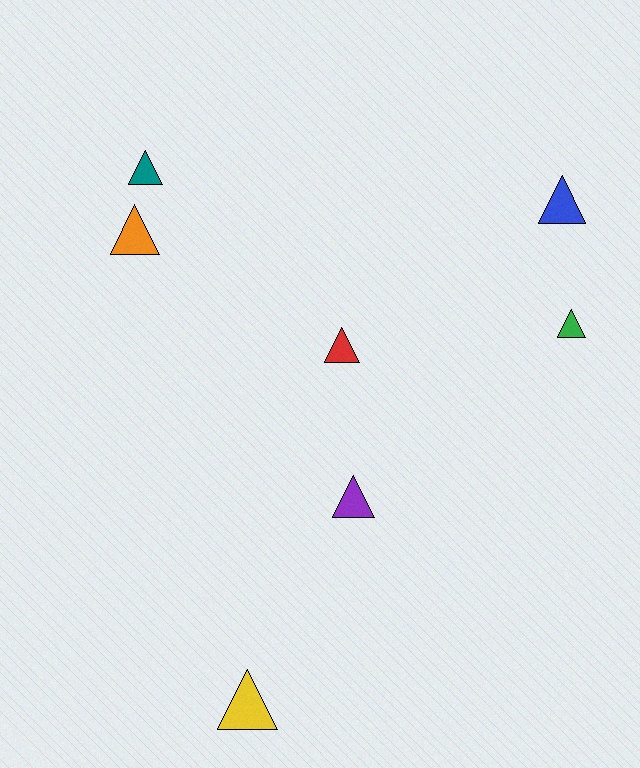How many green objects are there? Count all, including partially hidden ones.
There is 1 green object.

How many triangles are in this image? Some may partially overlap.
There are 7 triangles.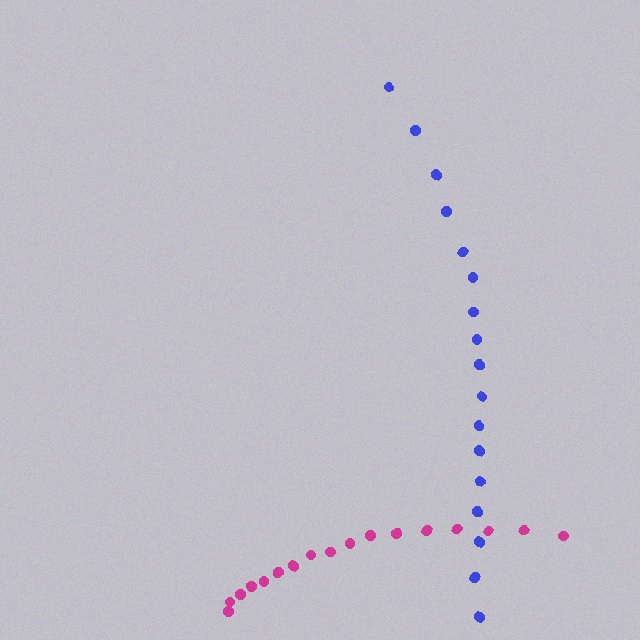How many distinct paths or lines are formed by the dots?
There are 2 distinct paths.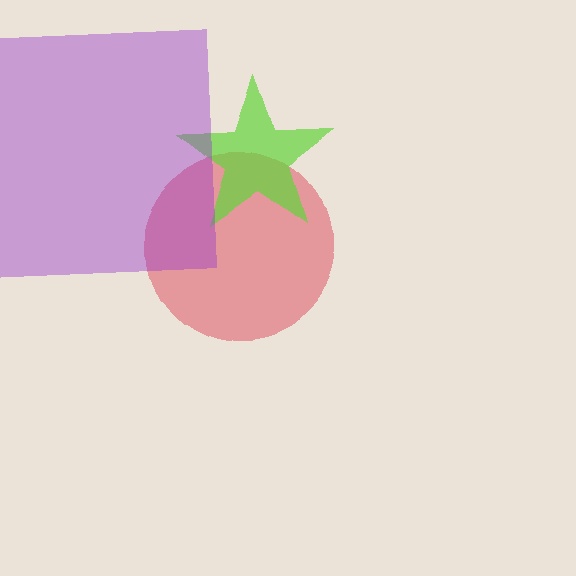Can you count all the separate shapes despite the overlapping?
Yes, there are 3 separate shapes.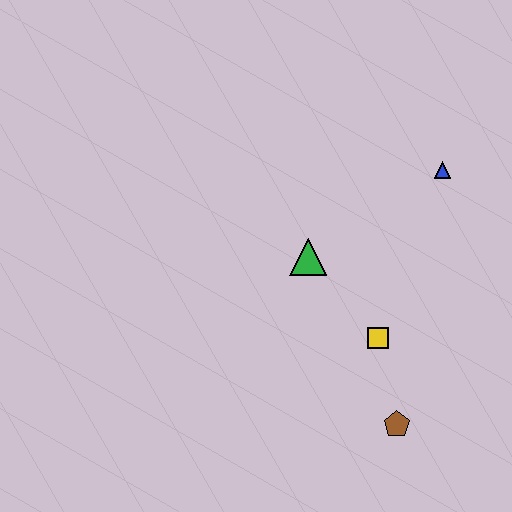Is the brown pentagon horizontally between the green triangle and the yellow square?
No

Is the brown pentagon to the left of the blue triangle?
Yes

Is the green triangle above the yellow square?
Yes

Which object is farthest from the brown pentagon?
The blue triangle is farthest from the brown pentagon.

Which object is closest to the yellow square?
The brown pentagon is closest to the yellow square.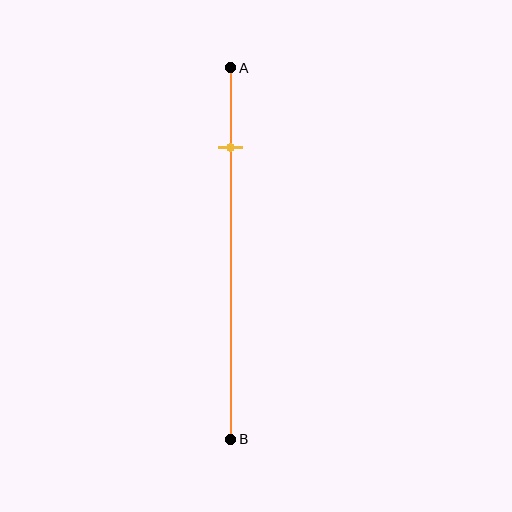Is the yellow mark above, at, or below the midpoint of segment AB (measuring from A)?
The yellow mark is above the midpoint of segment AB.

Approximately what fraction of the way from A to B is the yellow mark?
The yellow mark is approximately 20% of the way from A to B.